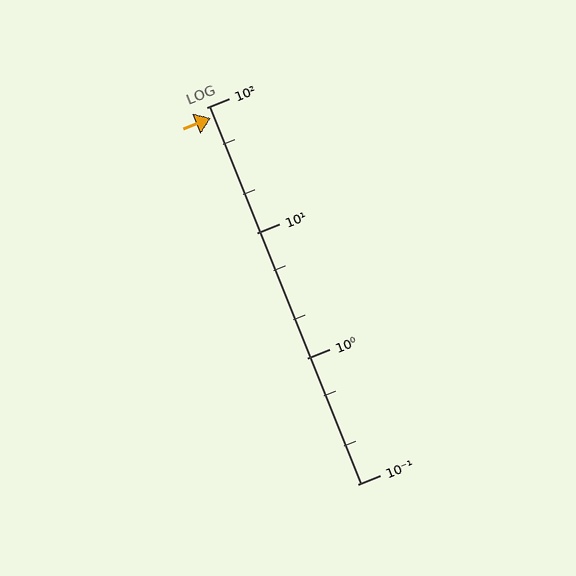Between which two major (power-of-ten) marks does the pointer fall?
The pointer is between 10 and 100.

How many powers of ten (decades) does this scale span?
The scale spans 3 decades, from 0.1 to 100.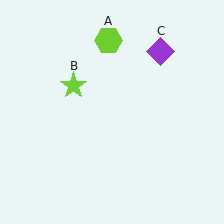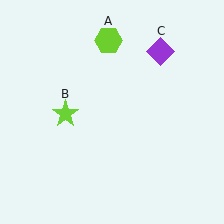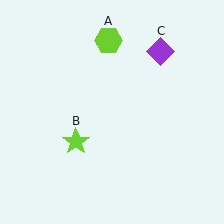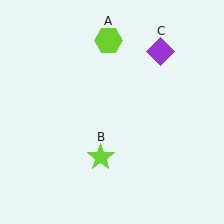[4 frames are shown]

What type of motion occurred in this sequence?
The lime star (object B) rotated counterclockwise around the center of the scene.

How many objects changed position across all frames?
1 object changed position: lime star (object B).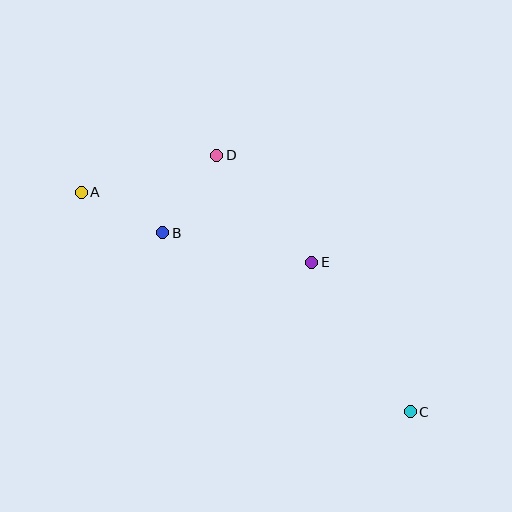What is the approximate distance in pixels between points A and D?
The distance between A and D is approximately 141 pixels.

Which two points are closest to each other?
Points A and B are closest to each other.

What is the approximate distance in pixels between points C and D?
The distance between C and D is approximately 321 pixels.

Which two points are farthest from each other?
Points A and C are farthest from each other.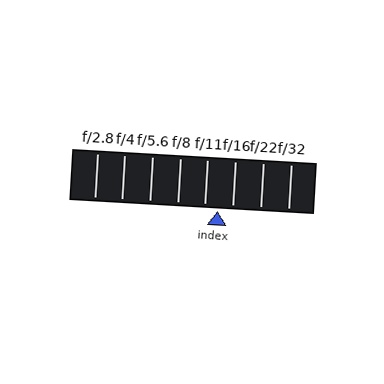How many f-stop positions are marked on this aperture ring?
There are 8 f-stop positions marked.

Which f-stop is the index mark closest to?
The index mark is closest to f/11.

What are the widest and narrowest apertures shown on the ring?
The widest aperture shown is f/2.8 and the narrowest is f/32.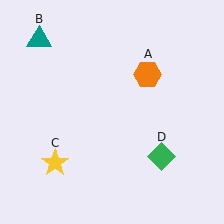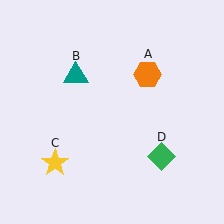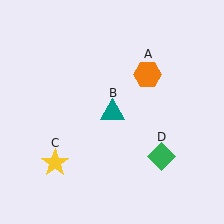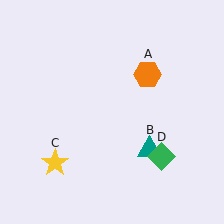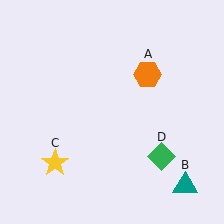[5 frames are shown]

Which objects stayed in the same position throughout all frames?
Orange hexagon (object A) and yellow star (object C) and green diamond (object D) remained stationary.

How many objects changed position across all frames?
1 object changed position: teal triangle (object B).